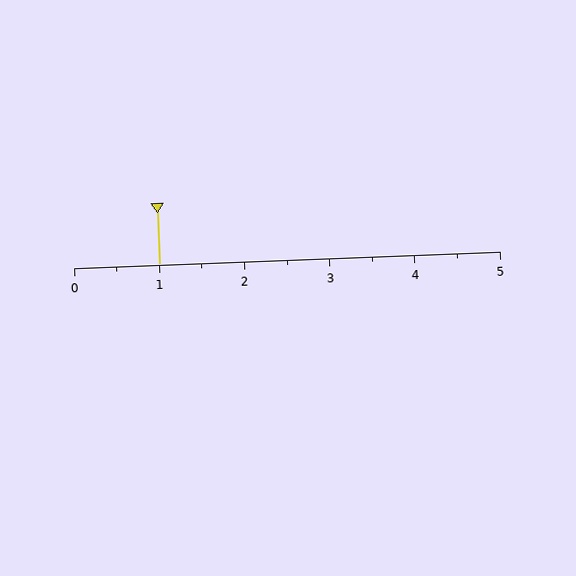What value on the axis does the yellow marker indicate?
The marker indicates approximately 1.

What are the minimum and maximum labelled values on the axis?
The axis runs from 0 to 5.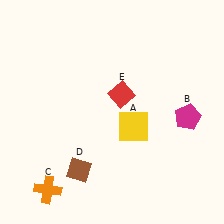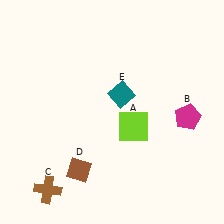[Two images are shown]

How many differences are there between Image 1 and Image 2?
There are 3 differences between the two images.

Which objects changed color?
A changed from yellow to lime. C changed from orange to brown. E changed from red to teal.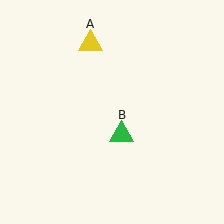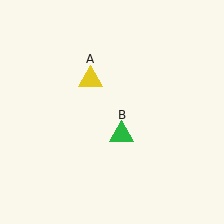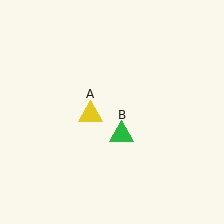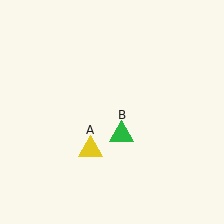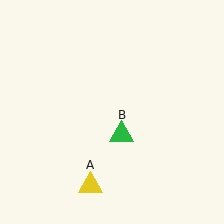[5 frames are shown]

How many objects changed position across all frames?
1 object changed position: yellow triangle (object A).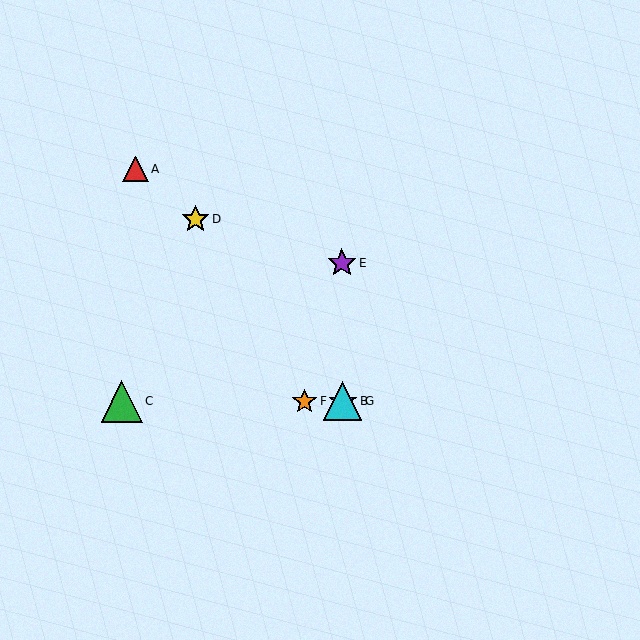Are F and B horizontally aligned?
Yes, both are at y≈401.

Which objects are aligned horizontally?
Objects B, C, F, G are aligned horizontally.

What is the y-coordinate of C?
Object C is at y≈401.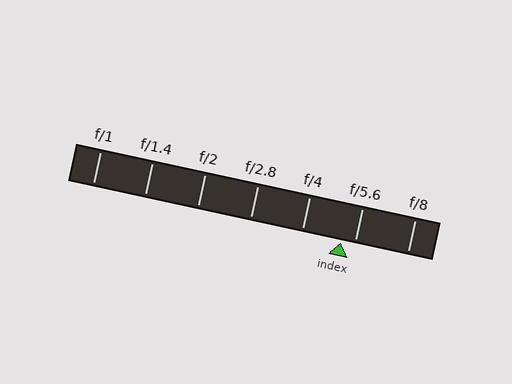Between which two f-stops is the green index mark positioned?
The index mark is between f/4 and f/5.6.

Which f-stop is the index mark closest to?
The index mark is closest to f/5.6.